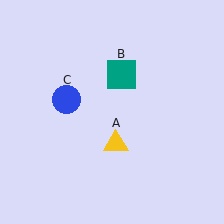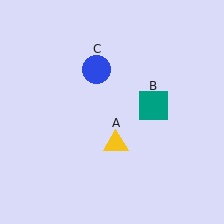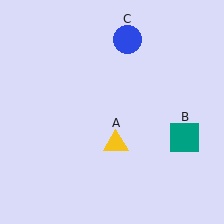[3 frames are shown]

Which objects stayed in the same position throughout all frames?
Yellow triangle (object A) remained stationary.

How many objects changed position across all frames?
2 objects changed position: teal square (object B), blue circle (object C).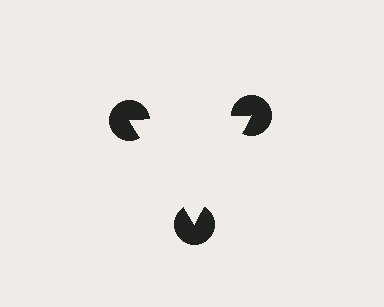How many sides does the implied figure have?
3 sides.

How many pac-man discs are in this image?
There are 3 — one at each vertex of the illusory triangle.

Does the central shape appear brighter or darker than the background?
It typically appears slightly brighter than the background, even though no actual brightness change is drawn.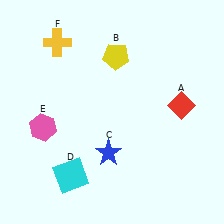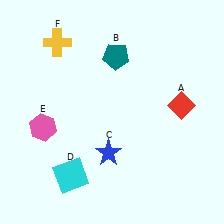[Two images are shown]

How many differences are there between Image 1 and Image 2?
There is 1 difference between the two images.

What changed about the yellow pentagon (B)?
In Image 1, B is yellow. In Image 2, it changed to teal.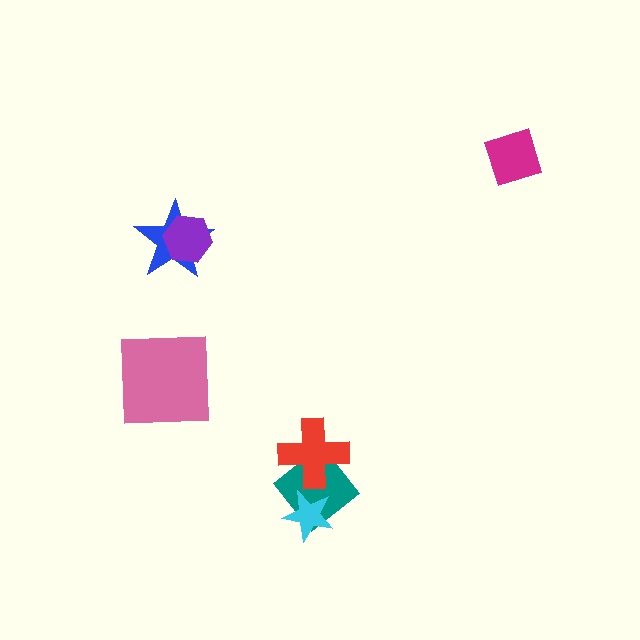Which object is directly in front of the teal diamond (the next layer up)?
The red cross is directly in front of the teal diamond.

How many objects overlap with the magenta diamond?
0 objects overlap with the magenta diamond.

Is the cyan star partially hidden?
No, no other shape covers it.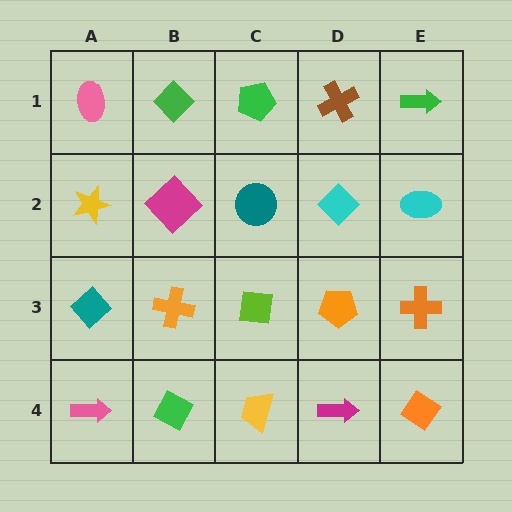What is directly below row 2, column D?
An orange pentagon.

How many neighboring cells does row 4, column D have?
3.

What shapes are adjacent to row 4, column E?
An orange cross (row 3, column E), a magenta arrow (row 4, column D).